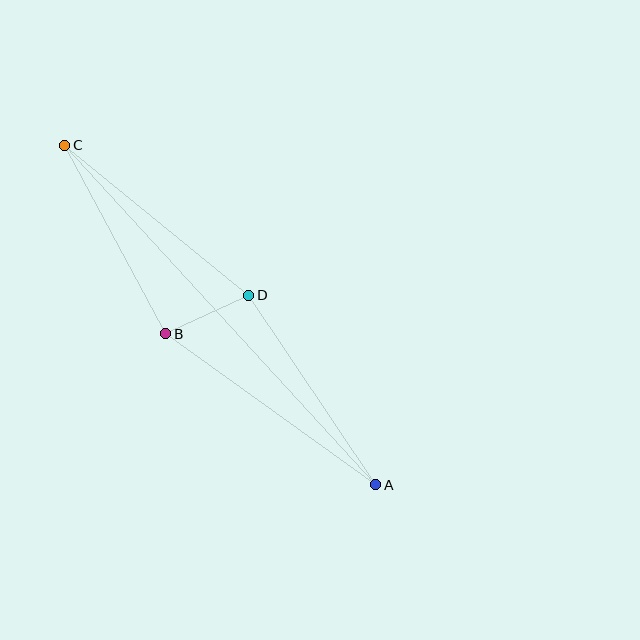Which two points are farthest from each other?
Points A and C are farthest from each other.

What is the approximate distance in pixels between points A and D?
The distance between A and D is approximately 228 pixels.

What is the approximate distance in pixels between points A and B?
The distance between A and B is approximately 259 pixels.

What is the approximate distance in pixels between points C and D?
The distance between C and D is approximately 237 pixels.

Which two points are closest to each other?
Points B and D are closest to each other.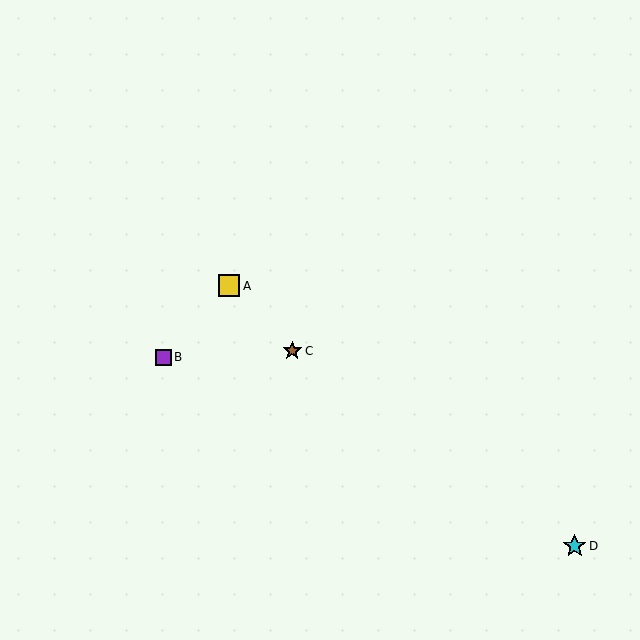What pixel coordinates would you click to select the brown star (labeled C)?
Click at (292, 351) to select the brown star C.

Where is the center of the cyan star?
The center of the cyan star is at (575, 546).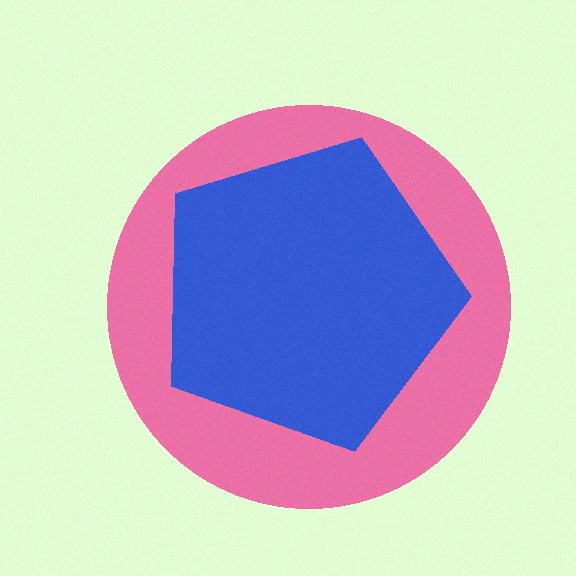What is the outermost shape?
The pink circle.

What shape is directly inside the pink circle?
The blue pentagon.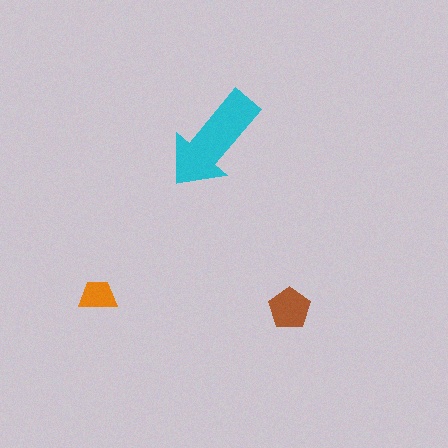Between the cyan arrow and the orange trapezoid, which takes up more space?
The cyan arrow.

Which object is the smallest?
The orange trapezoid.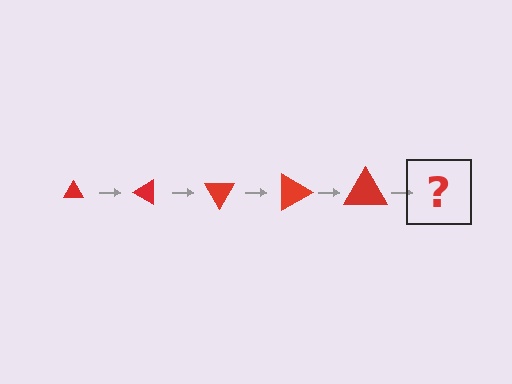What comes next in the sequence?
The next element should be a triangle, larger than the previous one and rotated 150 degrees from the start.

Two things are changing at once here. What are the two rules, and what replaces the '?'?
The two rules are that the triangle grows larger each step and it rotates 30 degrees each step. The '?' should be a triangle, larger than the previous one and rotated 150 degrees from the start.